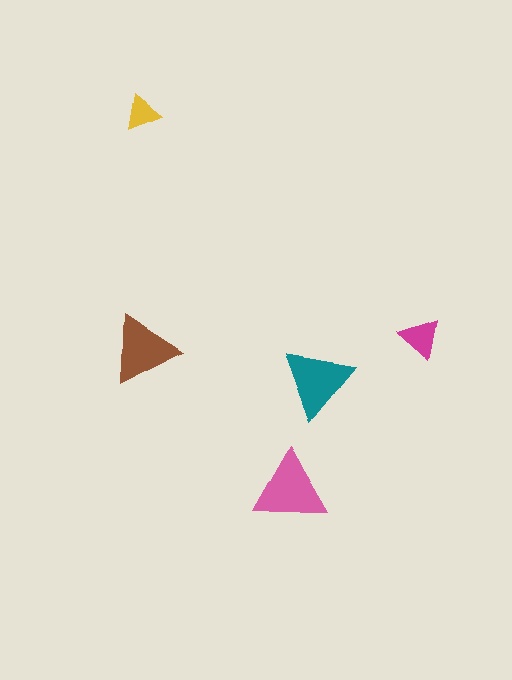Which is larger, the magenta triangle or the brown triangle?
The brown one.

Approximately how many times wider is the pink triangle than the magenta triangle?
About 2 times wider.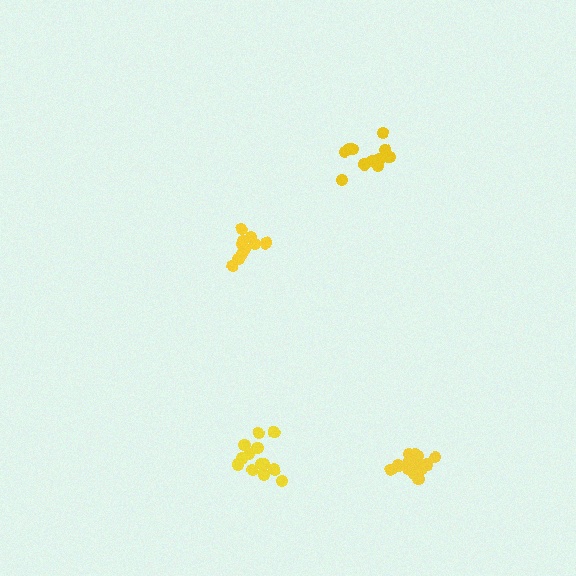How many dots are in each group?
Group 1: 10 dots, Group 2: 13 dots, Group 3: 12 dots, Group 4: 16 dots (51 total).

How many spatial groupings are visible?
There are 4 spatial groupings.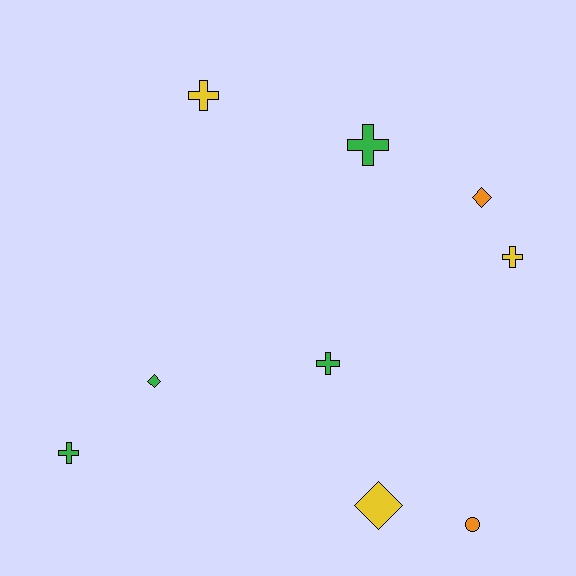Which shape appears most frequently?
Cross, with 5 objects.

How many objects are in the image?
There are 9 objects.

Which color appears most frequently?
Green, with 4 objects.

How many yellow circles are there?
There are no yellow circles.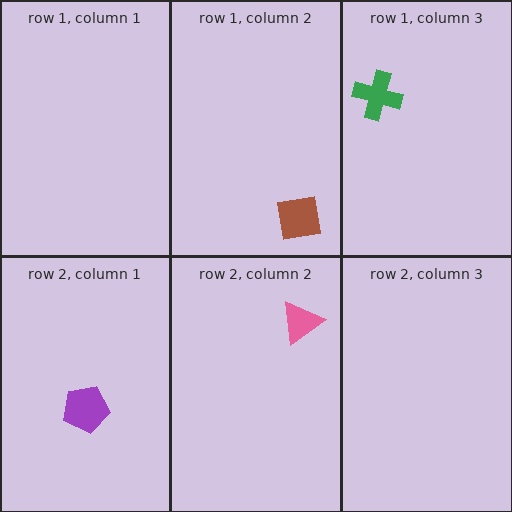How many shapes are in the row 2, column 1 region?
1.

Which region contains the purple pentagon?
The row 2, column 1 region.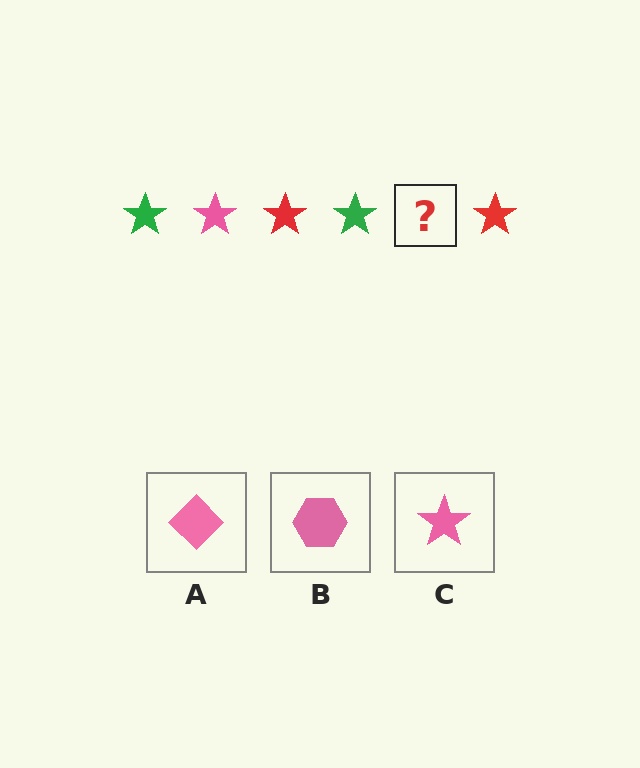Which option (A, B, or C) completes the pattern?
C.